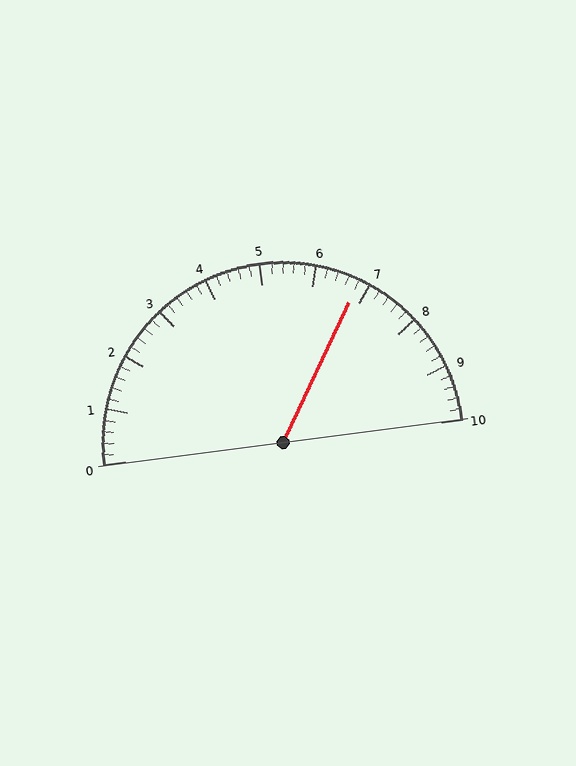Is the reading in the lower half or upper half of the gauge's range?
The reading is in the upper half of the range (0 to 10).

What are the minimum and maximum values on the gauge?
The gauge ranges from 0 to 10.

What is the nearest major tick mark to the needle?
The nearest major tick mark is 7.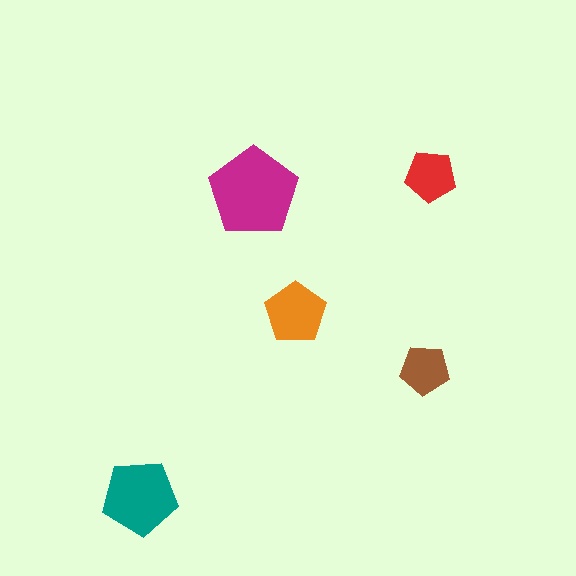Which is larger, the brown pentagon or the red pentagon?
The red one.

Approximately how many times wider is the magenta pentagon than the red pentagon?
About 1.5 times wider.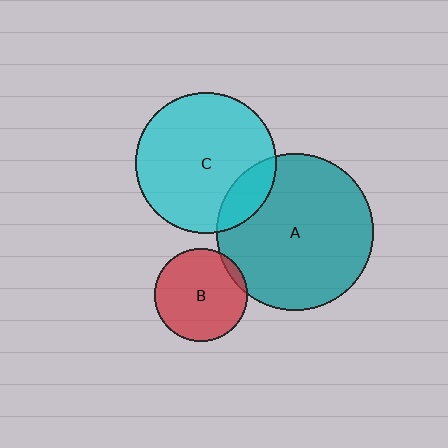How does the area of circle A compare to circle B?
Approximately 2.9 times.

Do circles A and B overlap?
Yes.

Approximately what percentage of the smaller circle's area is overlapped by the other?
Approximately 5%.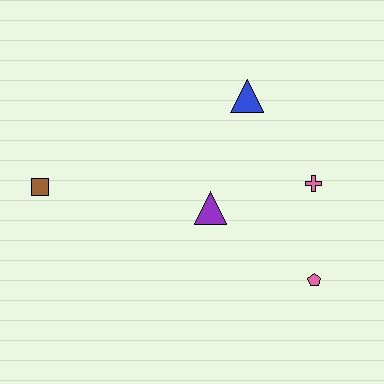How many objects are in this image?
There are 5 objects.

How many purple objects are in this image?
There is 1 purple object.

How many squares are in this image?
There is 1 square.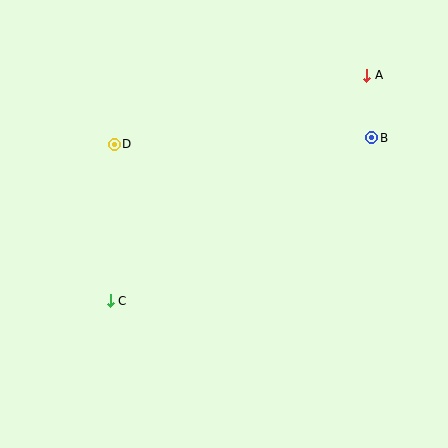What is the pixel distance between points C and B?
The distance between C and B is 308 pixels.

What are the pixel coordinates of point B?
Point B is at (372, 138).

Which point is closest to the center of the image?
Point D at (114, 144) is closest to the center.